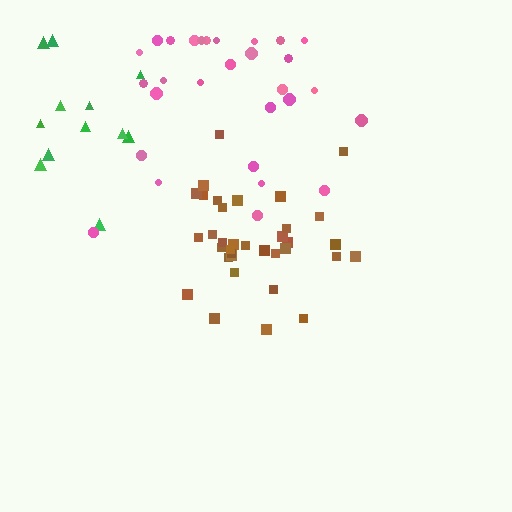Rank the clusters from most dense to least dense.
brown, pink, green.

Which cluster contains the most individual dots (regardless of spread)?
Brown (35).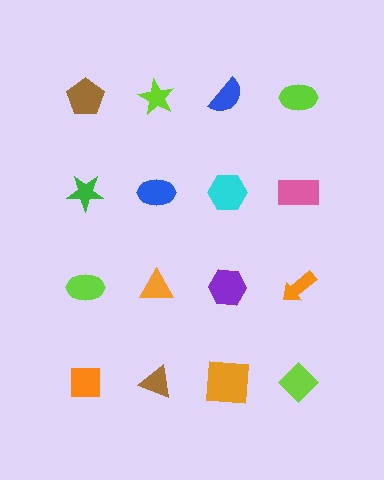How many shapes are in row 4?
4 shapes.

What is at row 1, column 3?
A blue semicircle.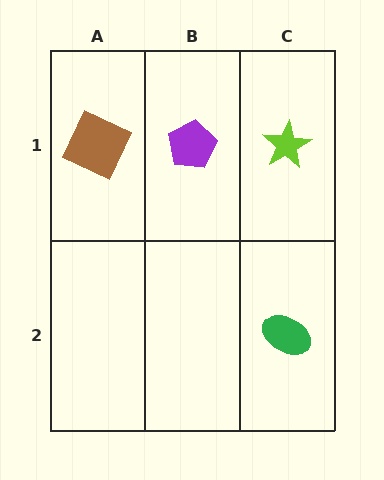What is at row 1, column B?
A purple pentagon.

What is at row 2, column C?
A green ellipse.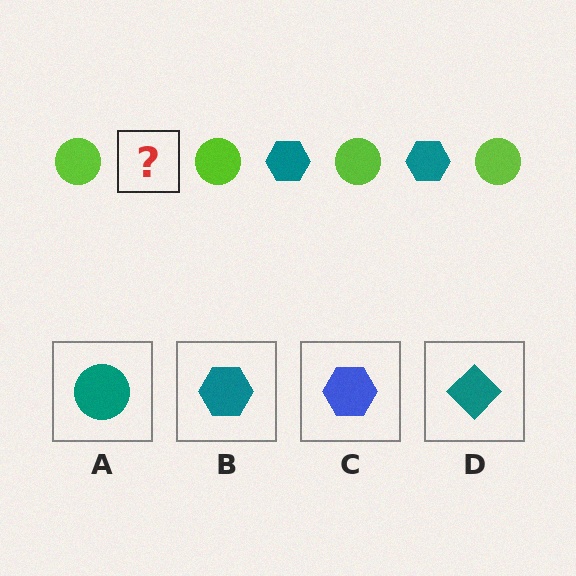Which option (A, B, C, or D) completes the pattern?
B.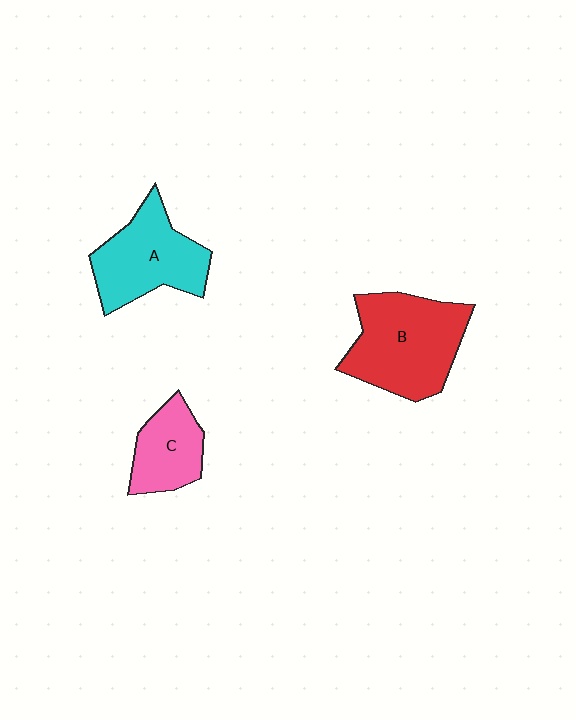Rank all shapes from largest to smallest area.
From largest to smallest: B (red), A (cyan), C (pink).